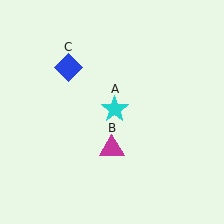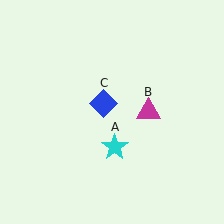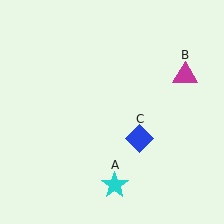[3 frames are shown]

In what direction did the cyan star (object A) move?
The cyan star (object A) moved down.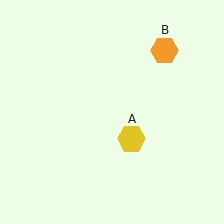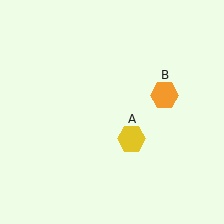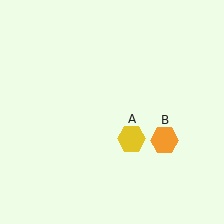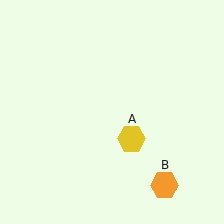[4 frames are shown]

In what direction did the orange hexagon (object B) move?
The orange hexagon (object B) moved down.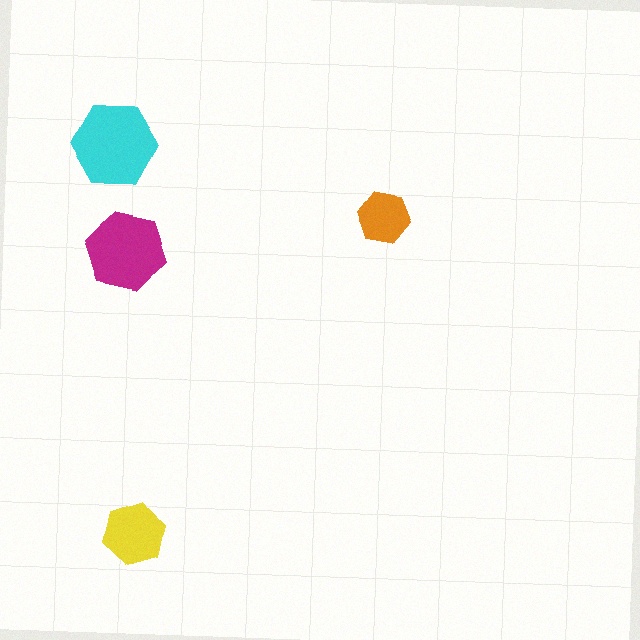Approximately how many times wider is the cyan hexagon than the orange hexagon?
About 1.5 times wider.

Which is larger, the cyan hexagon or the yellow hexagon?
The cyan one.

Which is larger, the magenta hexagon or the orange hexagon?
The magenta one.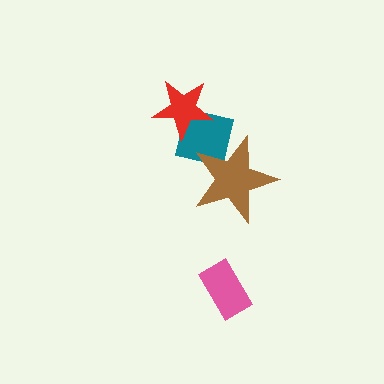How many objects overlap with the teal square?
2 objects overlap with the teal square.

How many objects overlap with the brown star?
1 object overlaps with the brown star.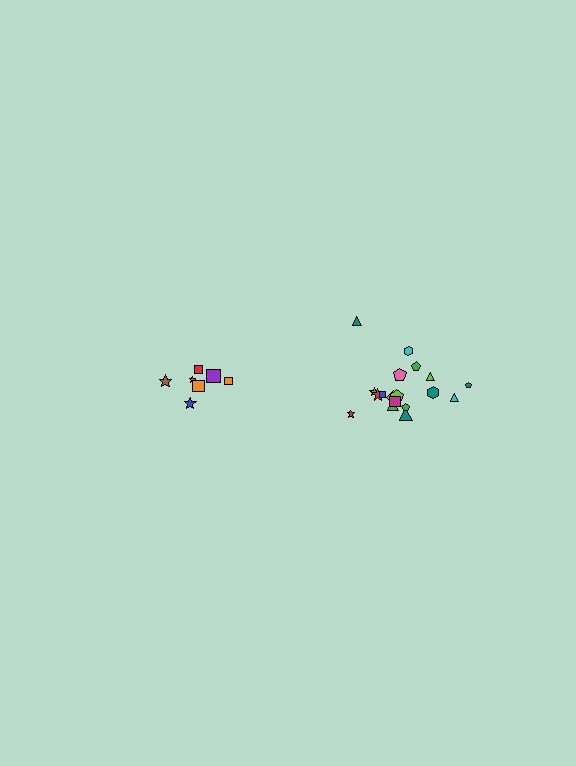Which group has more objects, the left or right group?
The right group.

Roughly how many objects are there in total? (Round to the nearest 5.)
Roughly 25 objects in total.